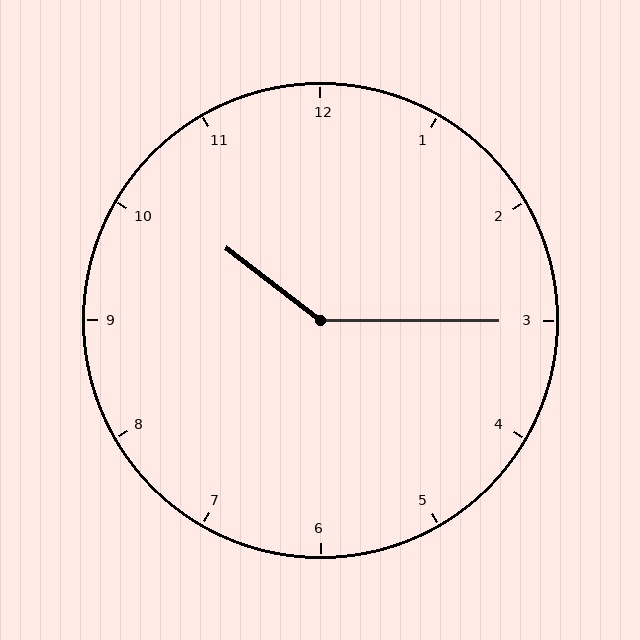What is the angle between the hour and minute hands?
Approximately 142 degrees.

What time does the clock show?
10:15.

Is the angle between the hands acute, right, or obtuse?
It is obtuse.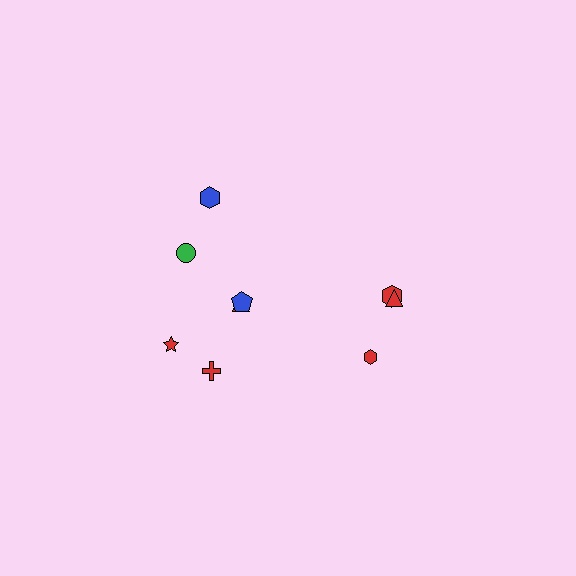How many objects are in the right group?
There are 3 objects.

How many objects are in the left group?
There are 6 objects.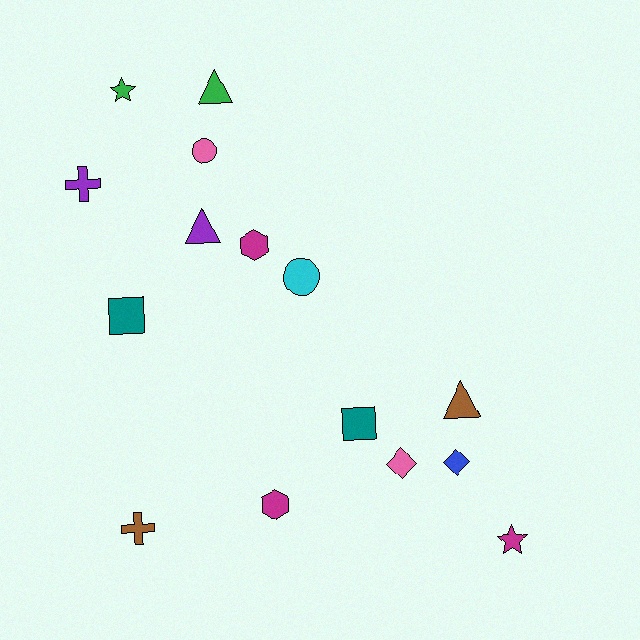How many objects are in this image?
There are 15 objects.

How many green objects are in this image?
There are 2 green objects.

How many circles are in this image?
There are 2 circles.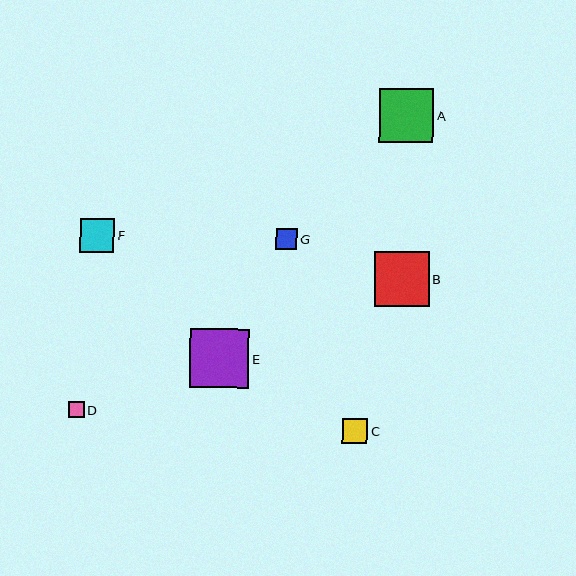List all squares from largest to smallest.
From largest to smallest: E, B, A, F, C, G, D.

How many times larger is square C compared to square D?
Square C is approximately 1.6 times the size of square D.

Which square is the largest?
Square E is the largest with a size of approximately 59 pixels.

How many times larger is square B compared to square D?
Square B is approximately 3.5 times the size of square D.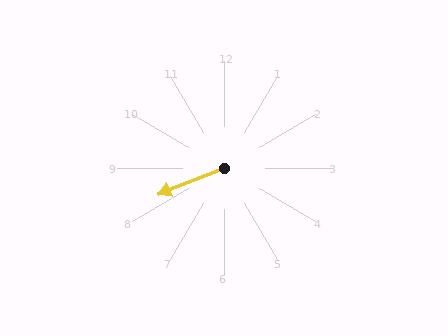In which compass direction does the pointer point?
West.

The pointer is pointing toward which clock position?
Roughly 8 o'clock.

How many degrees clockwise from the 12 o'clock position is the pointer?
Approximately 249 degrees.